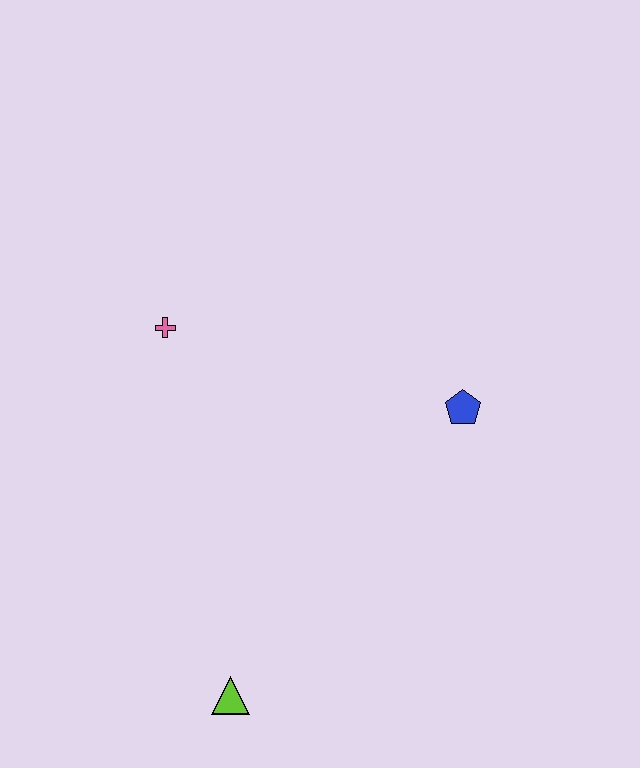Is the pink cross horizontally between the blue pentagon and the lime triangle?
No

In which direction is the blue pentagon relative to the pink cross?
The blue pentagon is to the right of the pink cross.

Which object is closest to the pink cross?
The blue pentagon is closest to the pink cross.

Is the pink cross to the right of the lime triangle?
No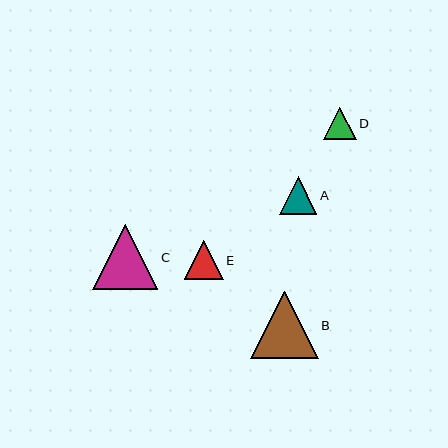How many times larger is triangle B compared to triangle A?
Triangle B is approximately 1.8 times the size of triangle A.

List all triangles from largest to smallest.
From largest to smallest: B, C, E, A, D.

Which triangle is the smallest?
Triangle D is the smallest with a size of approximately 33 pixels.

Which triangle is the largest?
Triangle B is the largest with a size of approximately 67 pixels.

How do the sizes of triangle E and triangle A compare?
Triangle E and triangle A are approximately the same size.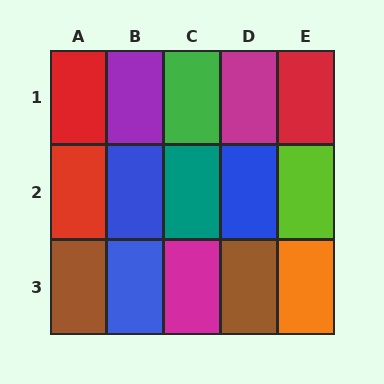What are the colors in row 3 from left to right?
Brown, blue, magenta, brown, orange.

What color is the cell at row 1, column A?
Red.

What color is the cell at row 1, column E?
Red.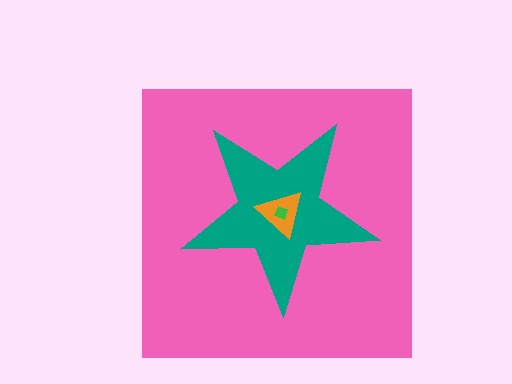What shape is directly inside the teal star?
The orange triangle.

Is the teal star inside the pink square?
Yes.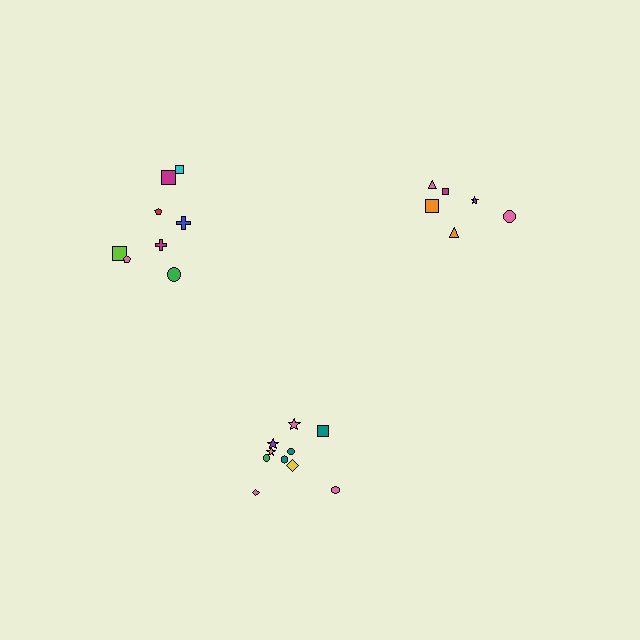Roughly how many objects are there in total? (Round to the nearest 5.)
Roughly 25 objects in total.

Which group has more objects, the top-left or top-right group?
The top-left group.